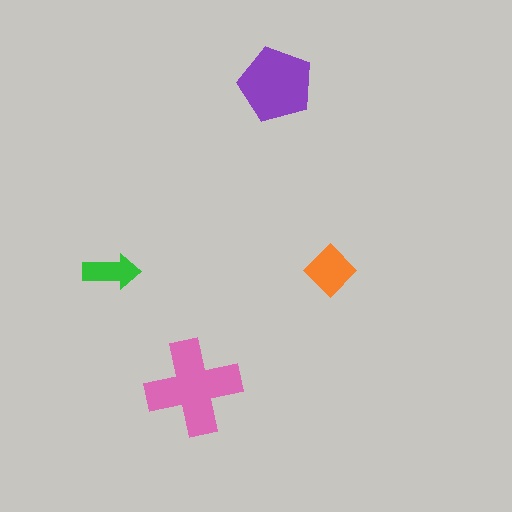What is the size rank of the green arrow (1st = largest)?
4th.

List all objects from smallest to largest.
The green arrow, the orange diamond, the purple pentagon, the pink cross.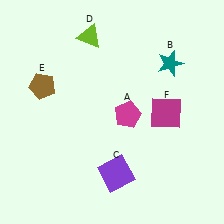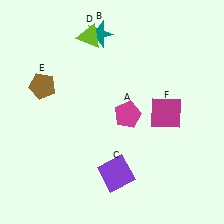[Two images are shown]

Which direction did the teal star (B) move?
The teal star (B) moved left.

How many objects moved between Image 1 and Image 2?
1 object moved between the two images.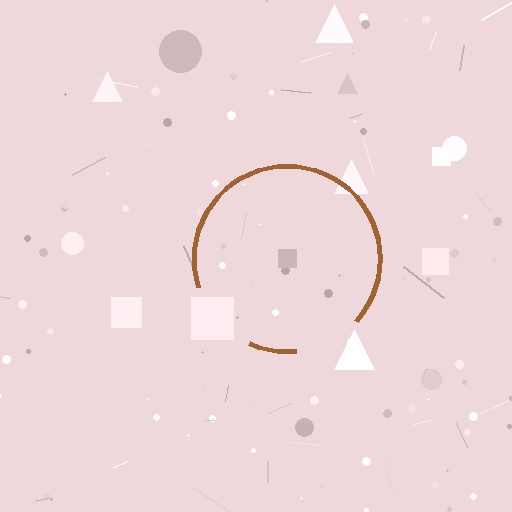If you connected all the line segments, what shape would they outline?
They would outline a circle.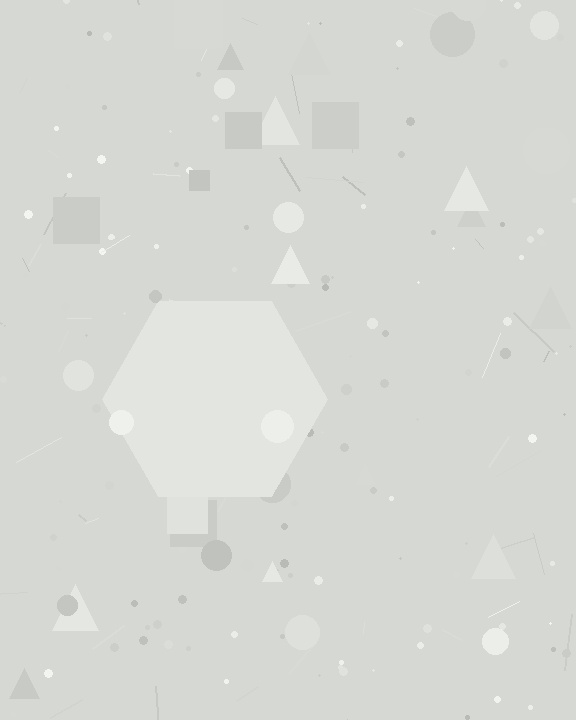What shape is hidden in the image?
A hexagon is hidden in the image.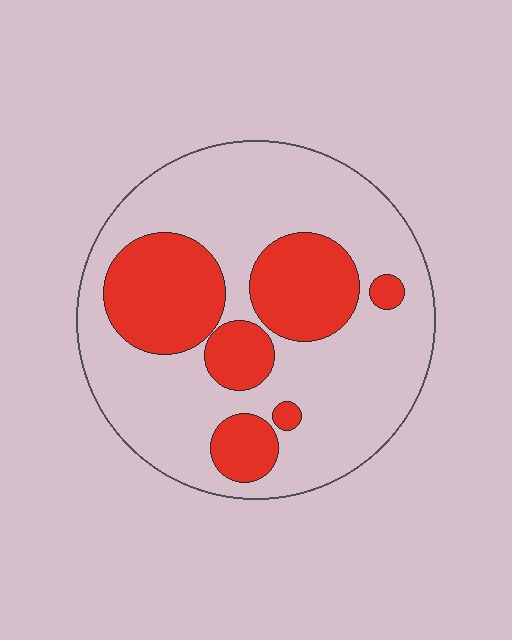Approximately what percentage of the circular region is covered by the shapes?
Approximately 30%.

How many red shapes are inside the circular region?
6.